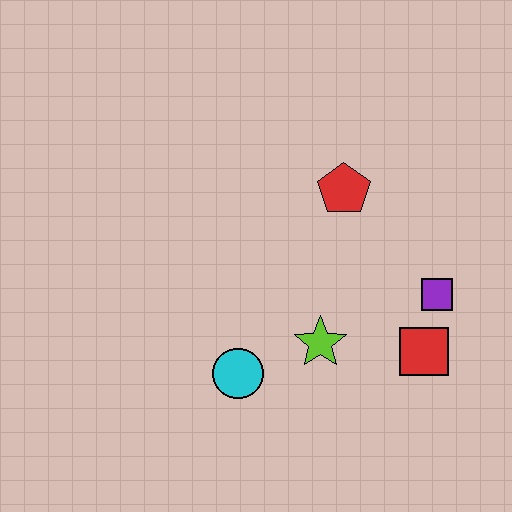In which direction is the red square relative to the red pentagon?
The red square is below the red pentagon.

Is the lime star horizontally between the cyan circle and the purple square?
Yes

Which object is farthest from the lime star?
The red pentagon is farthest from the lime star.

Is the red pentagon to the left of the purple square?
Yes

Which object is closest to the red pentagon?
The purple square is closest to the red pentagon.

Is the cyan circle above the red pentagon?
No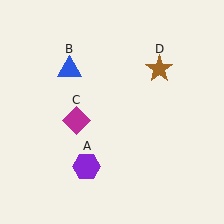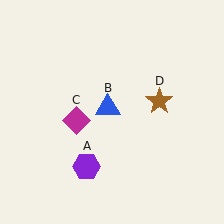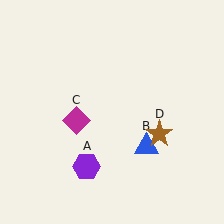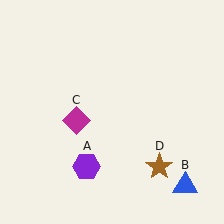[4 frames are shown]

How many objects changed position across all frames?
2 objects changed position: blue triangle (object B), brown star (object D).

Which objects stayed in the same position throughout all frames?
Purple hexagon (object A) and magenta diamond (object C) remained stationary.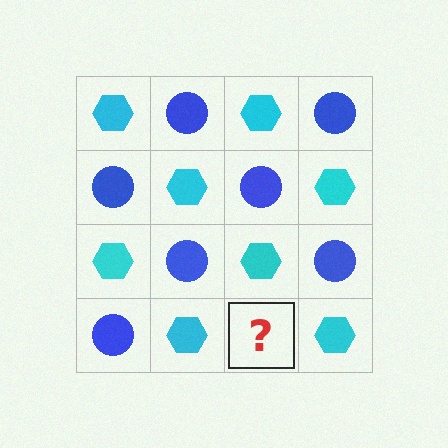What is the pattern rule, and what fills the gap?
The rule is that it alternates cyan hexagon and blue circle in a checkerboard pattern. The gap should be filled with a blue circle.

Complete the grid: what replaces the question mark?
The question mark should be replaced with a blue circle.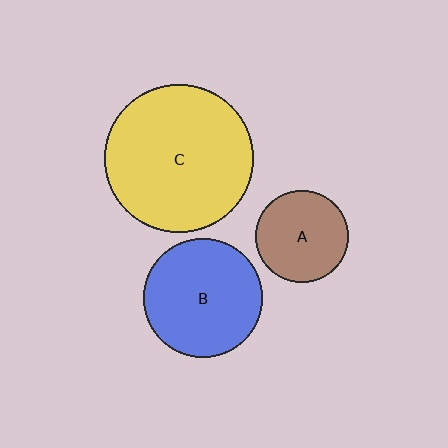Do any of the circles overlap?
No, none of the circles overlap.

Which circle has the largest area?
Circle C (yellow).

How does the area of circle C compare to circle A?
Approximately 2.6 times.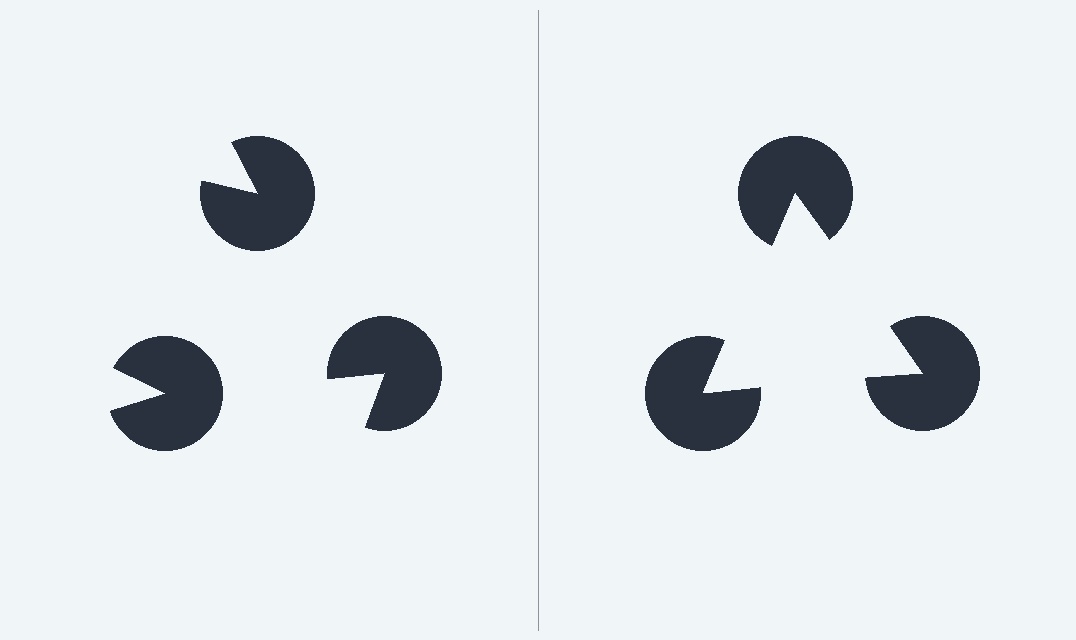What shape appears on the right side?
An illusory triangle.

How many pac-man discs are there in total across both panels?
6 — 3 on each side.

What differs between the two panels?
The pac-man discs are positioned identically on both sides; only the wedge orientations differ. On the right they align to a triangle; on the left they are misaligned.